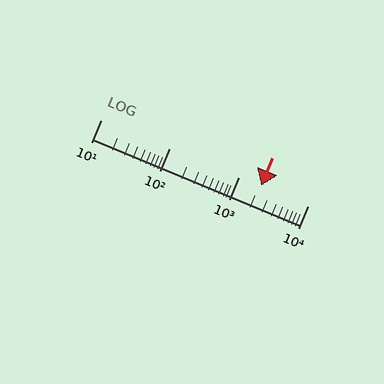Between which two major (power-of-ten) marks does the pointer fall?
The pointer is between 1000 and 10000.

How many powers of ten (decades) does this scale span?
The scale spans 3 decades, from 10 to 10000.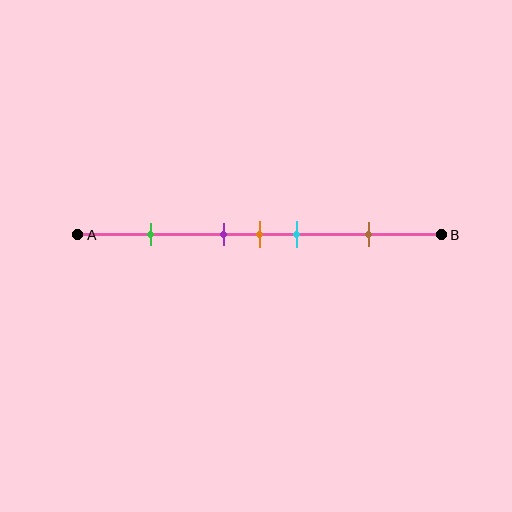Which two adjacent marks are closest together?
The purple and orange marks are the closest adjacent pair.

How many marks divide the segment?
There are 5 marks dividing the segment.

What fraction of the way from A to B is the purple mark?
The purple mark is approximately 40% (0.4) of the way from A to B.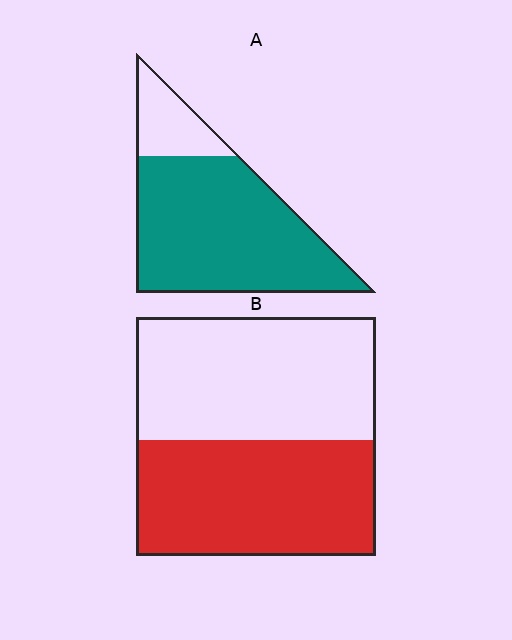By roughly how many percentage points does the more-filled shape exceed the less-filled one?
By roughly 35 percentage points (A over B).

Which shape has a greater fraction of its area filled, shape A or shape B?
Shape A.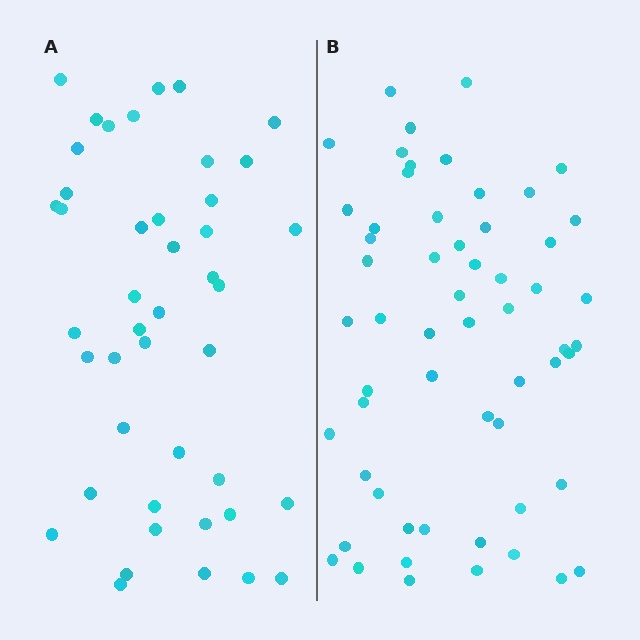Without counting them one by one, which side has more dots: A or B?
Region B (the right region) has more dots.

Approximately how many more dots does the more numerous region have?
Region B has approximately 15 more dots than region A.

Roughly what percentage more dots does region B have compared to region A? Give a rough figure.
About 30% more.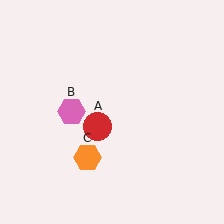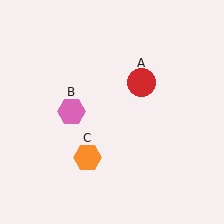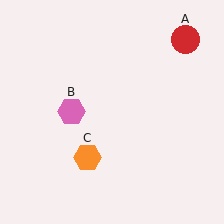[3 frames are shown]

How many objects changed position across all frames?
1 object changed position: red circle (object A).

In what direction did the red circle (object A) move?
The red circle (object A) moved up and to the right.